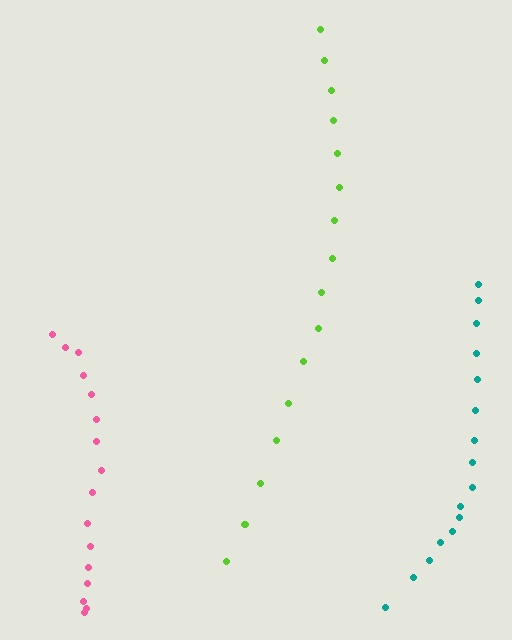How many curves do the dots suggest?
There are 3 distinct paths.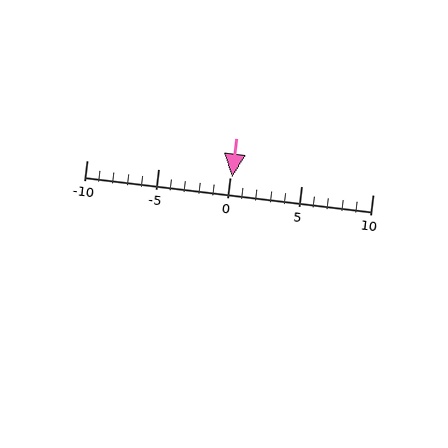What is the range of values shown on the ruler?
The ruler shows values from -10 to 10.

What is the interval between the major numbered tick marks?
The major tick marks are spaced 5 units apart.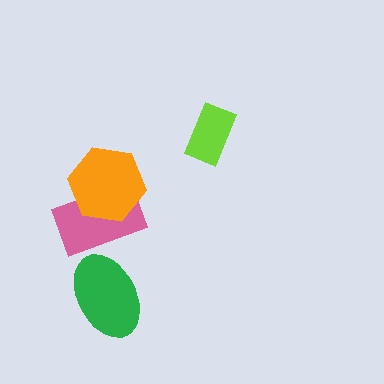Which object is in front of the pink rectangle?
The orange hexagon is in front of the pink rectangle.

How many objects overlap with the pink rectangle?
1 object overlaps with the pink rectangle.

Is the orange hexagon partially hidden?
No, no other shape covers it.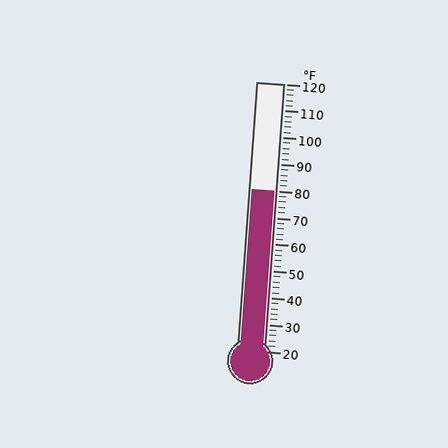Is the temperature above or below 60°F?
The temperature is above 60°F.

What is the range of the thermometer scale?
The thermometer scale ranges from 20°F to 120°F.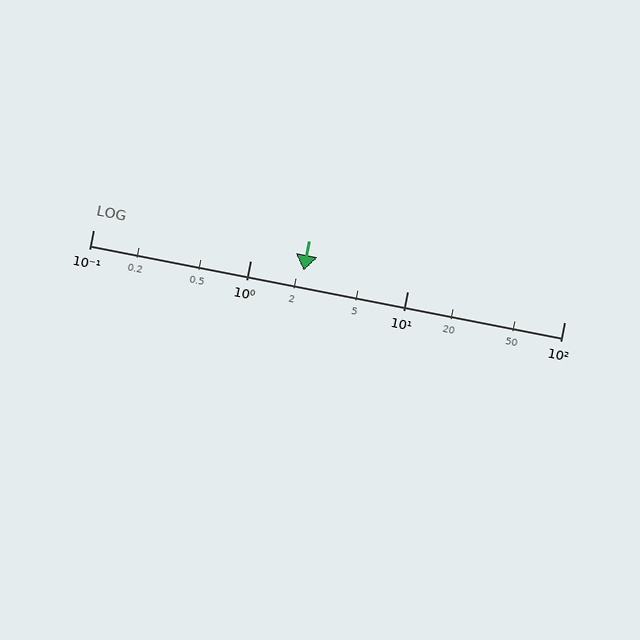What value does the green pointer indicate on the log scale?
The pointer indicates approximately 2.2.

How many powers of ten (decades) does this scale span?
The scale spans 3 decades, from 0.1 to 100.